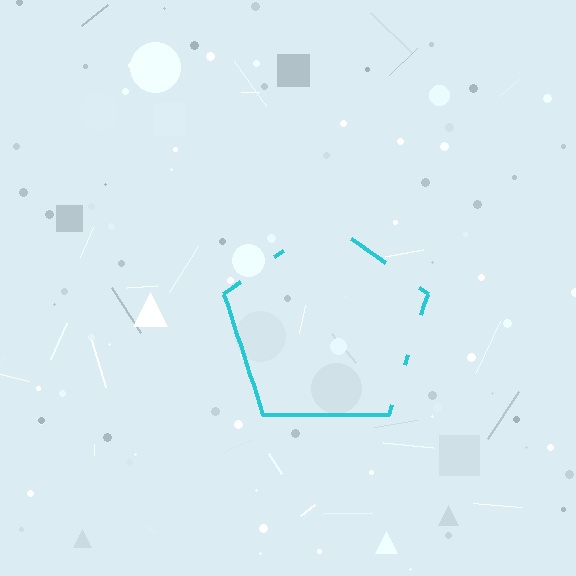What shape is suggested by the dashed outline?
The dashed outline suggests a pentagon.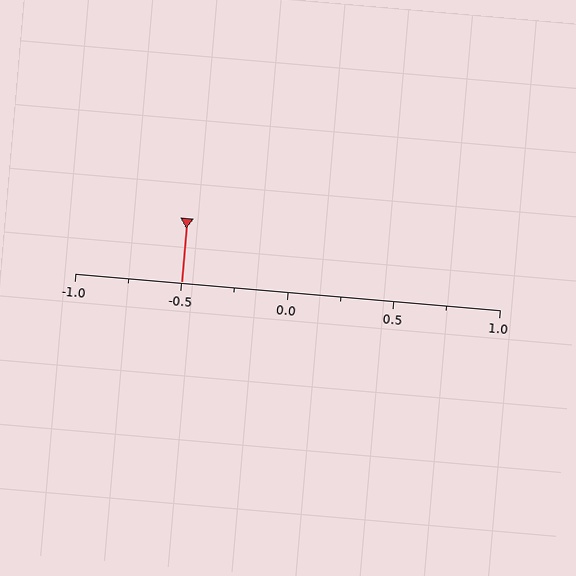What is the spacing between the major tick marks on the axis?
The major ticks are spaced 0.5 apart.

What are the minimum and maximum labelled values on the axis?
The axis runs from -1.0 to 1.0.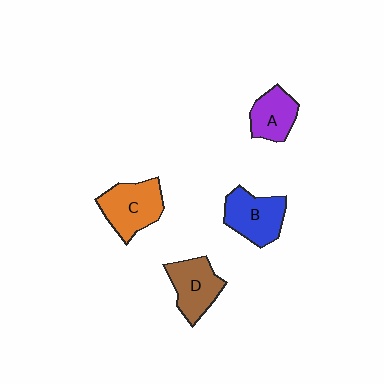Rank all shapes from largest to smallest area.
From largest to smallest: C (orange), B (blue), D (brown), A (purple).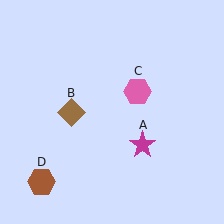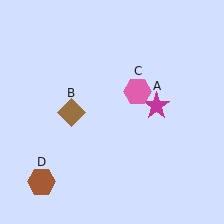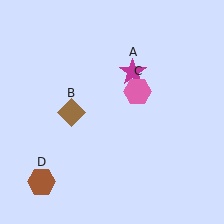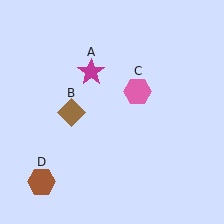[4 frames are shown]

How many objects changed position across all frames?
1 object changed position: magenta star (object A).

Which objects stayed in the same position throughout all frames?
Brown diamond (object B) and pink hexagon (object C) and brown hexagon (object D) remained stationary.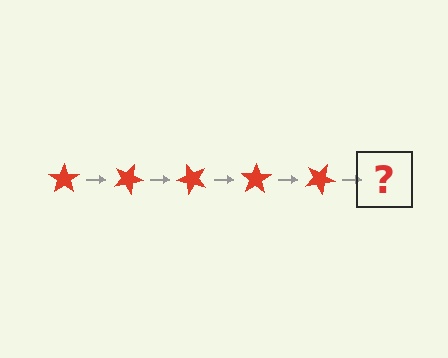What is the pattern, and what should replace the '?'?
The pattern is that the star rotates 25 degrees each step. The '?' should be a red star rotated 125 degrees.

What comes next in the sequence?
The next element should be a red star rotated 125 degrees.